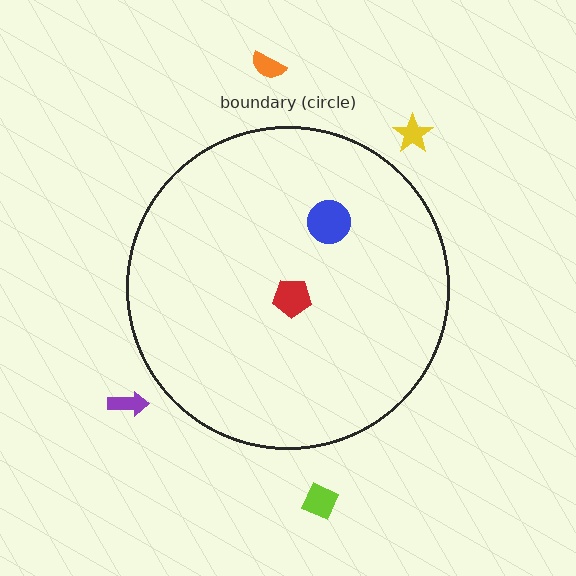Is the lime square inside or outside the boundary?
Outside.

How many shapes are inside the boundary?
2 inside, 4 outside.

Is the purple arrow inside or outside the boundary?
Outside.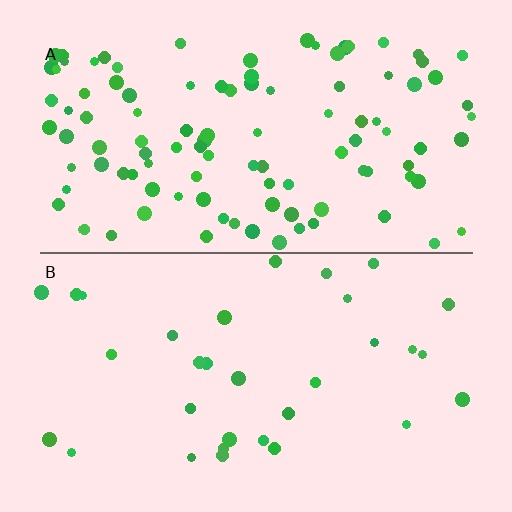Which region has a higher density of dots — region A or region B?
A (the top).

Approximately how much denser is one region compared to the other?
Approximately 3.3× — region A over region B.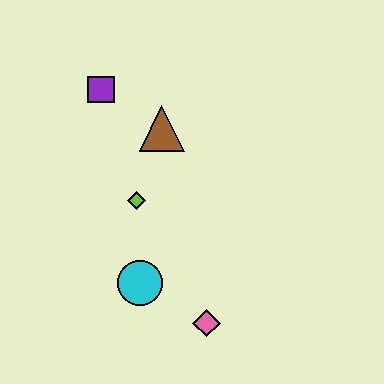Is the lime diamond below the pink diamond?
No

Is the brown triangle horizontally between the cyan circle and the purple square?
No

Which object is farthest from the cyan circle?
The purple square is farthest from the cyan circle.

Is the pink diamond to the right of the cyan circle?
Yes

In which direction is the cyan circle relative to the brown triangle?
The cyan circle is below the brown triangle.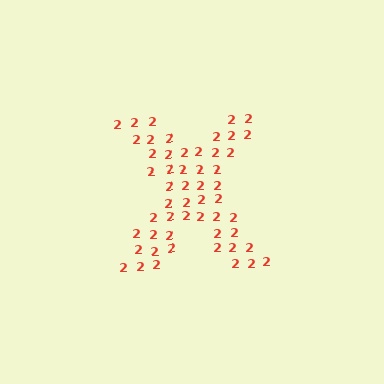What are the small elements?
The small elements are digit 2's.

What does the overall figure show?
The overall figure shows the letter X.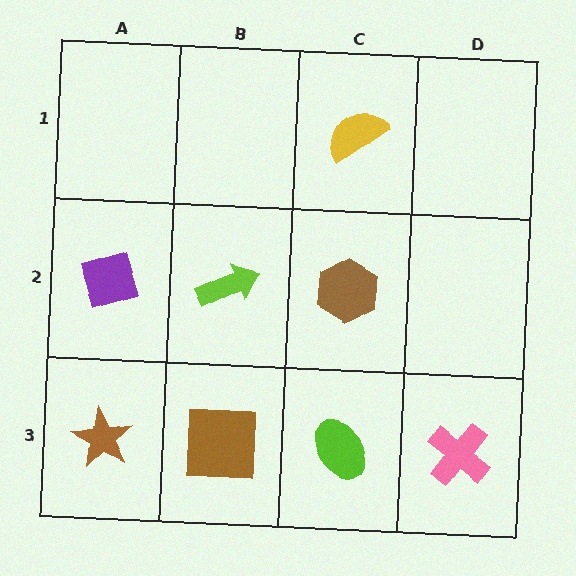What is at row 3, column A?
A brown star.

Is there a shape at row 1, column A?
No, that cell is empty.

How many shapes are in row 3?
4 shapes.